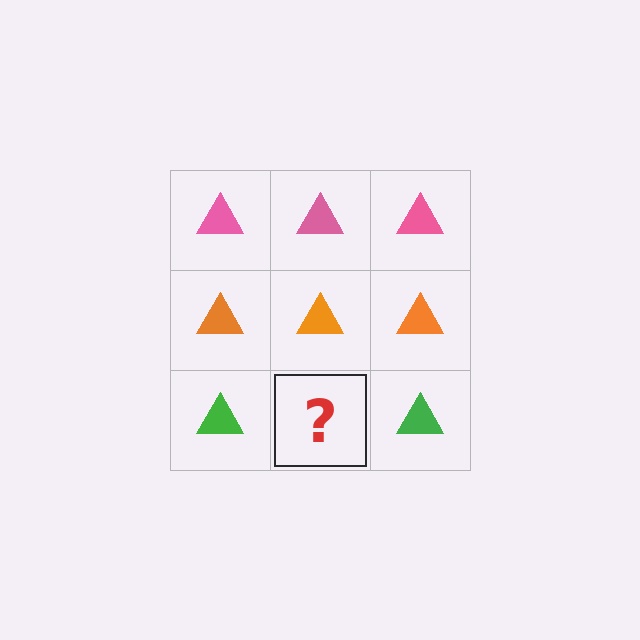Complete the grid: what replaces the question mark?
The question mark should be replaced with a green triangle.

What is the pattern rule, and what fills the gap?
The rule is that each row has a consistent color. The gap should be filled with a green triangle.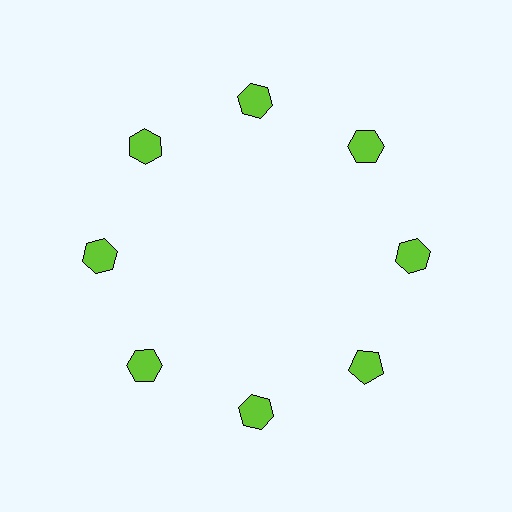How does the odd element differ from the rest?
It has a different shape: pentagon instead of hexagon.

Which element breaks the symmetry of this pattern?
The lime pentagon at roughly the 4 o'clock position breaks the symmetry. All other shapes are lime hexagons.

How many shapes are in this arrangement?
There are 8 shapes arranged in a ring pattern.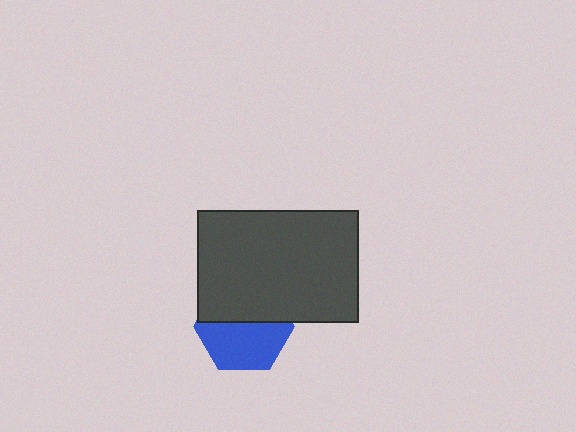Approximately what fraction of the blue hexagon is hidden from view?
Roughly 46% of the blue hexagon is hidden behind the dark gray rectangle.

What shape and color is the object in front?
The object in front is a dark gray rectangle.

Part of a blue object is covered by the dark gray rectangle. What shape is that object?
It is a hexagon.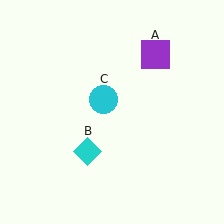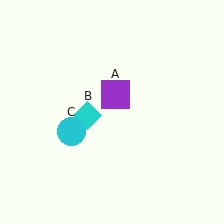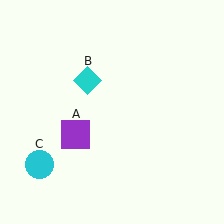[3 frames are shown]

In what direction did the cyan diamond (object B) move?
The cyan diamond (object B) moved up.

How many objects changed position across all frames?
3 objects changed position: purple square (object A), cyan diamond (object B), cyan circle (object C).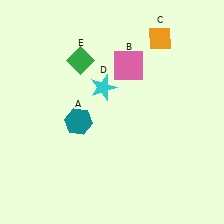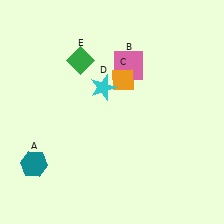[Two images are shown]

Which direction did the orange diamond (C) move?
The orange diamond (C) moved down.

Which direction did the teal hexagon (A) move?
The teal hexagon (A) moved left.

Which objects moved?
The objects that moved are: the teal hexagon (A), the orange diamond (C).